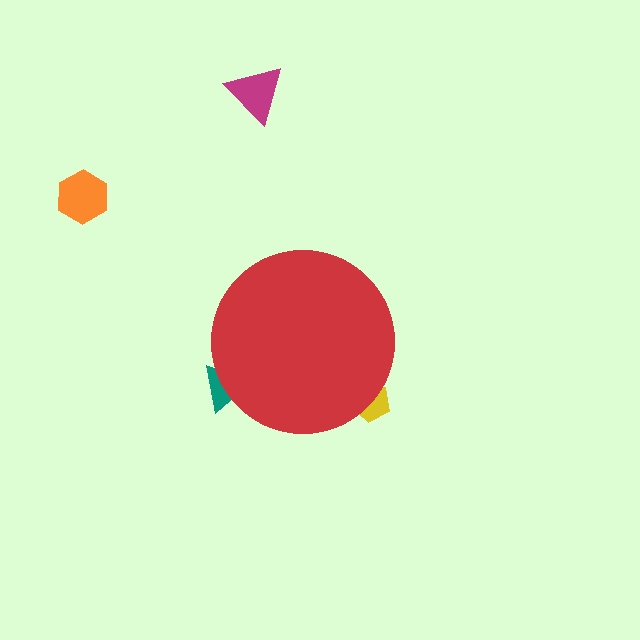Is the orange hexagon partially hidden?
No, the orange hexagon is fully visible.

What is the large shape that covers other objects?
A red circle.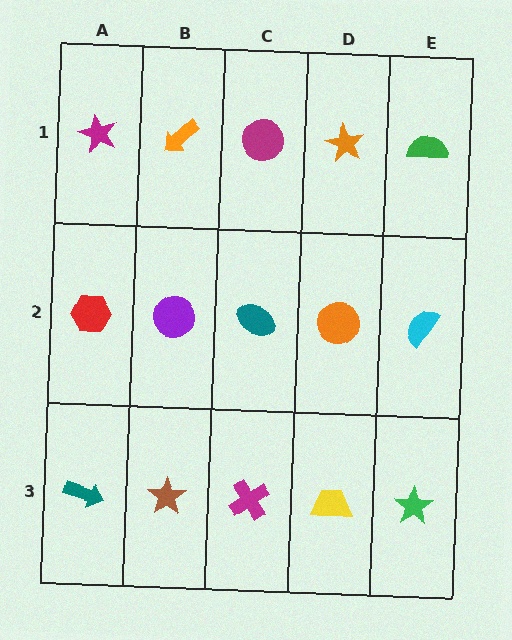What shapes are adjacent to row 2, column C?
A magenta circle (row 1, column C), a magenta cross (row 3, column C), a purple circle (row 2, column B), an orange circle (row 2, column D).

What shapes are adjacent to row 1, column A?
A red hexagon (row 2, column A), an orange arrow (row 1, column B).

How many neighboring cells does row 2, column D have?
4.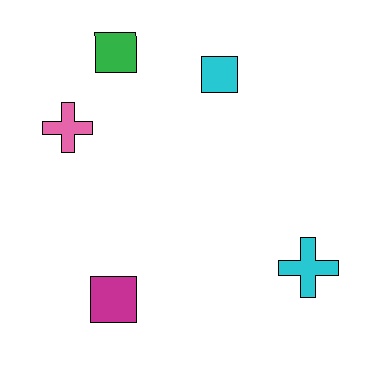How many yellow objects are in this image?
There are no yellow objects.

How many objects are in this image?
There are 5 objects.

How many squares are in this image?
There are 3 squares.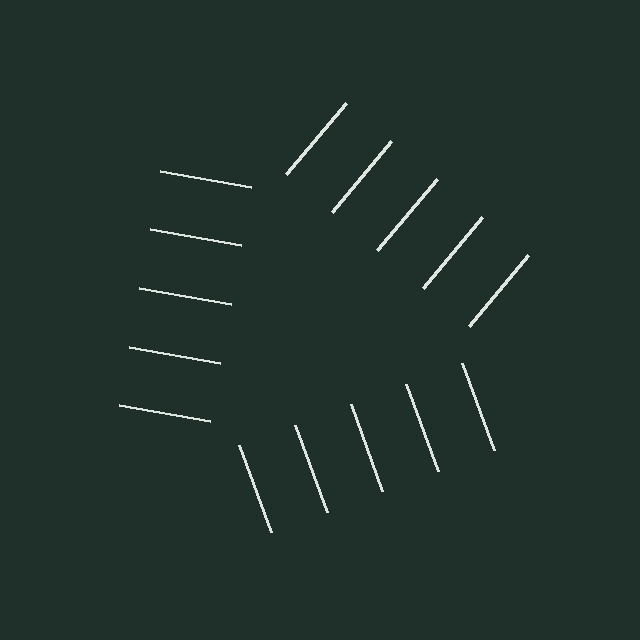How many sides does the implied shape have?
3 sides — the line-ends trace a triangle.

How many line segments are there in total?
15 — 5 along each of the 3 edges.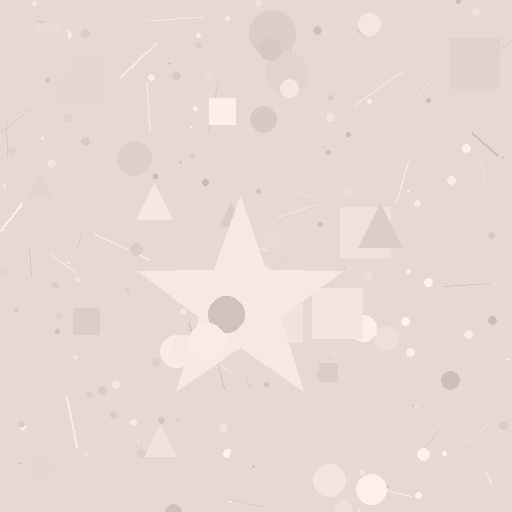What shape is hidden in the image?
A star is hidden in the image.